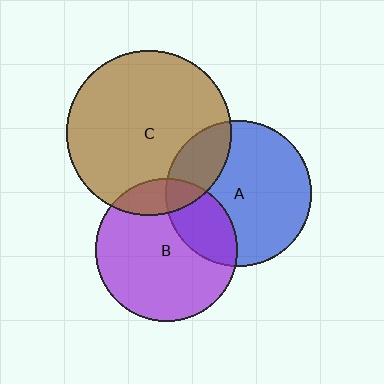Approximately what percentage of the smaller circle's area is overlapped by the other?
Approximately 15%.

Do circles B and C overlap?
Yes.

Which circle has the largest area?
Circle C (brown).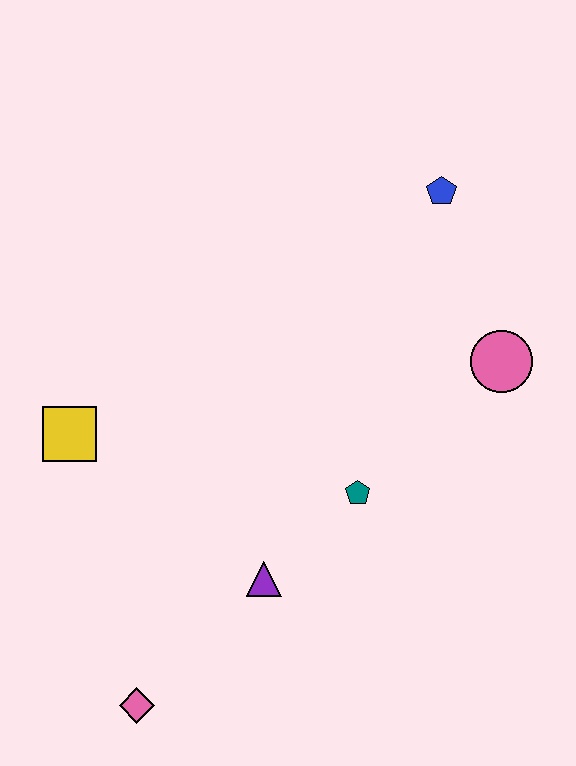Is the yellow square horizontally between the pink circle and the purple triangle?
No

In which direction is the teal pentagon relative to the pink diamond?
The teal pentagon is to the right of the pink diamond.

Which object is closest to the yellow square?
The purple triangle is closest to the yellow square.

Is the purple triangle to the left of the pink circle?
Yes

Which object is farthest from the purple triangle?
The blue pentagon is farthest from the purple triangle.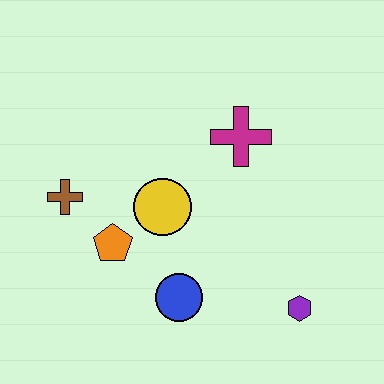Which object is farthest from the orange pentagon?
The purple hexagon is farthest from the orange pentagon.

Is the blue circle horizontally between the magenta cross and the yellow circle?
Yes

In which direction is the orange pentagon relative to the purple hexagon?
The orange pentagon is to the left of the purple hexagon.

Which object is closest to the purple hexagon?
The blue circle is closest to the purple hexagon.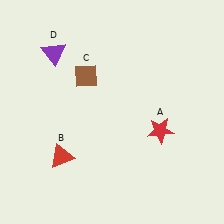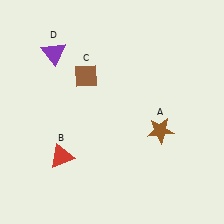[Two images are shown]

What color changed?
The star (A) changed from red in Image 1 to brown in Image 2.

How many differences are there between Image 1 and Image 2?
There is 1 difference between the two images.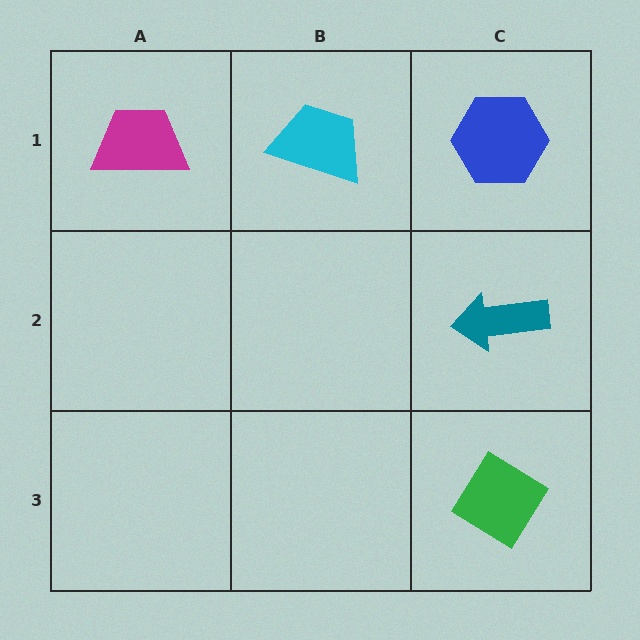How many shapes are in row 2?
1 shape.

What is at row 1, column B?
A cyan trapezoid.